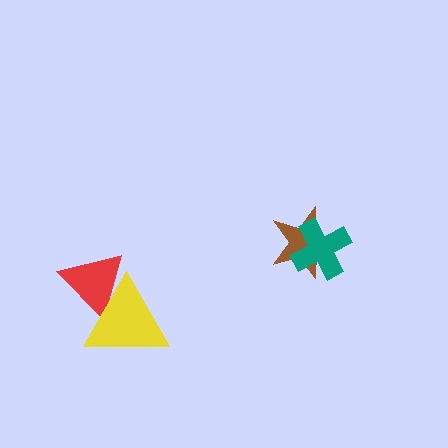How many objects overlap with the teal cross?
1 object overlaps with the teal cross.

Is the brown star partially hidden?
Yes, it is partially covered by another shape.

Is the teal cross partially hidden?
No, no other shape covers it.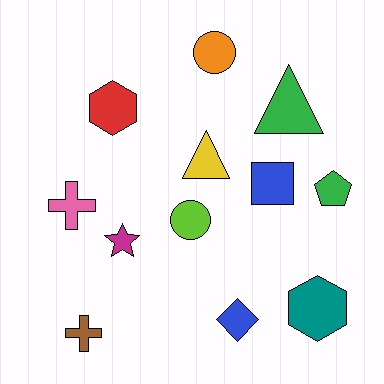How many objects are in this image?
There are 12 objects.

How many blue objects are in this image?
There are 2 blue objects.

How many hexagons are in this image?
There are 2 hexagons.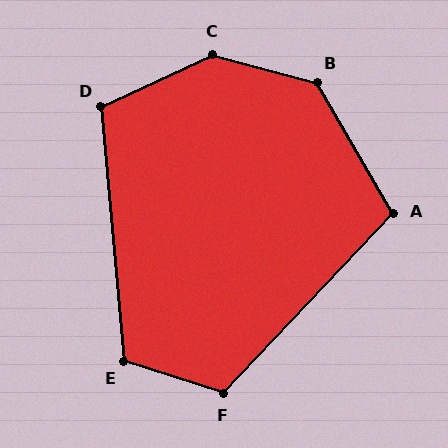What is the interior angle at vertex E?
Approximately 113 degrees (obtuse).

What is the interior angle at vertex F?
Approximately 115 degrees (obtuse).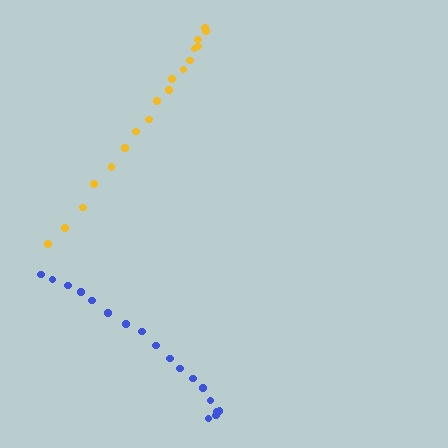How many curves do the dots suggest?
There are 2 distinct paths.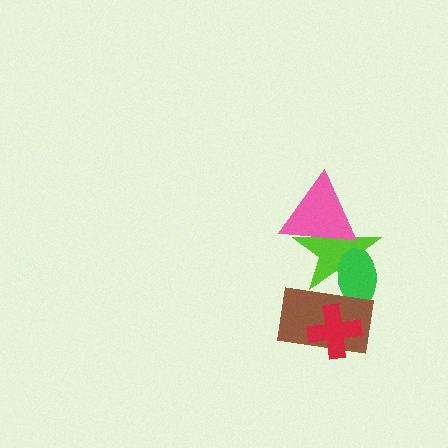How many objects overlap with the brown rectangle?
3 objects overlap with the brown rectangle.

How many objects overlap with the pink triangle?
1 object overlaps with the pink triangle.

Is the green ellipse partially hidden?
Yes, it is partially covered by another shape.